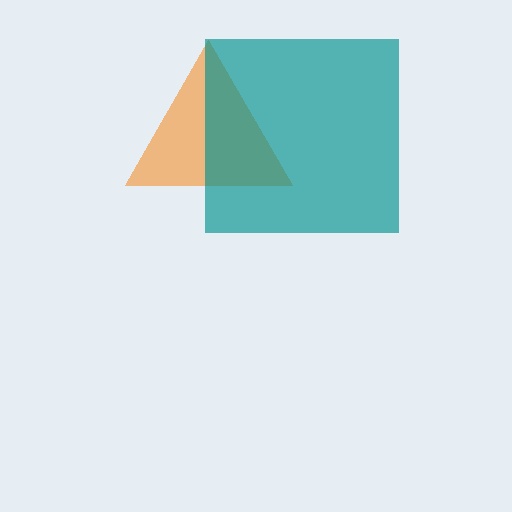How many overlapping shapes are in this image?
There are 2 overlapping shapes in the image.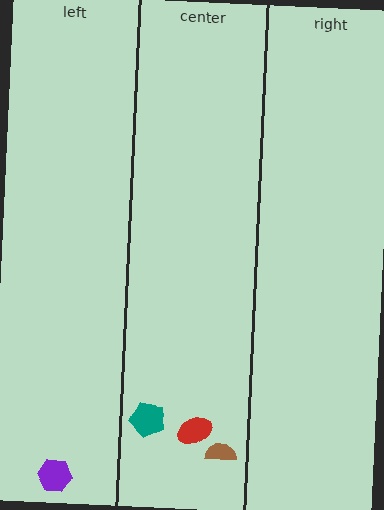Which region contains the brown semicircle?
The center region.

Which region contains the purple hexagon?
The left region.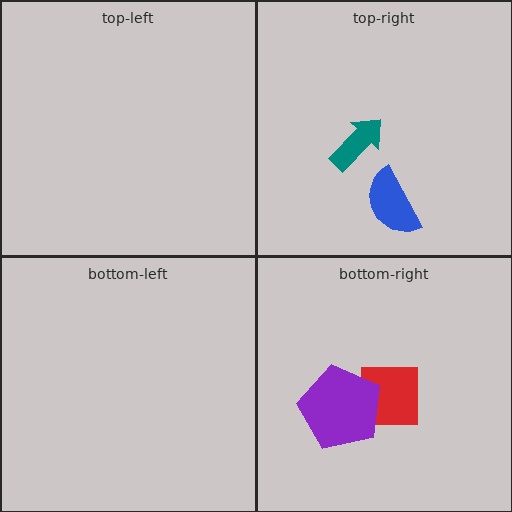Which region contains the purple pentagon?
The bottom-right region.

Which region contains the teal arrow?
The top-right region.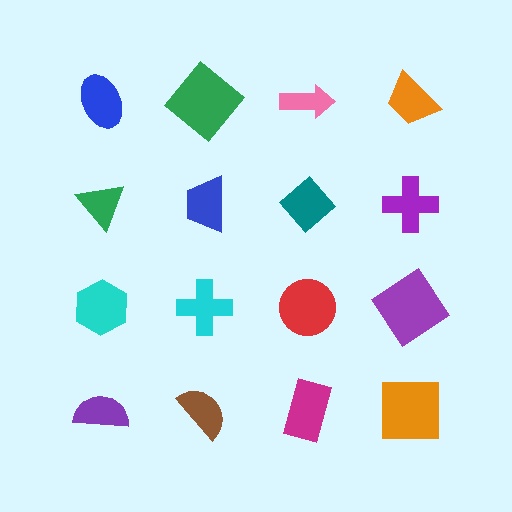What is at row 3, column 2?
A cyan cross.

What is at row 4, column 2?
A brown semicircle.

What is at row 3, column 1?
A cyan hexagon.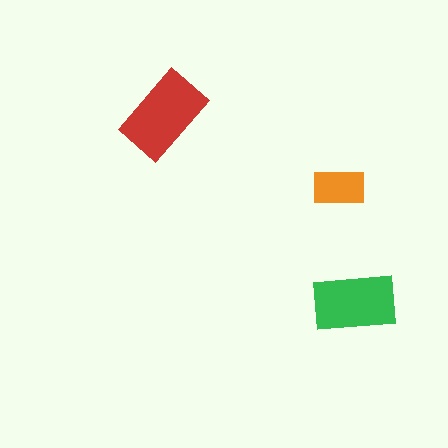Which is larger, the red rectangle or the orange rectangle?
The red one.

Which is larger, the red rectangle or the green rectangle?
The red one.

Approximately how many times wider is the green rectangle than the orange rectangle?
About 1.5 times wider.